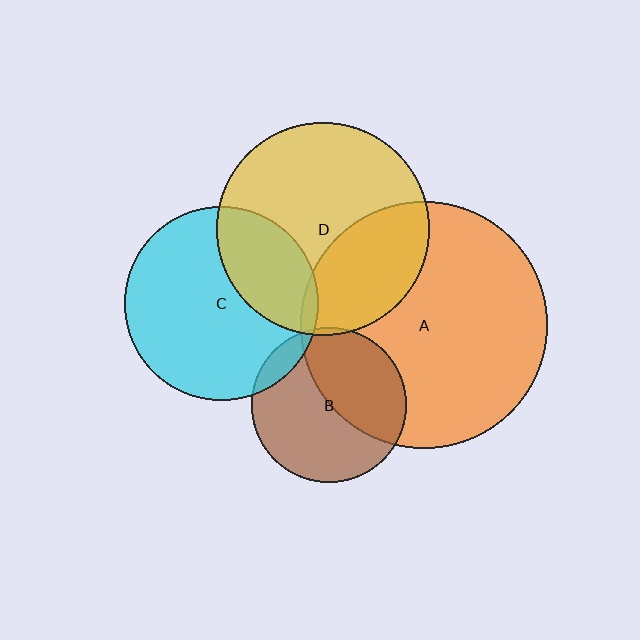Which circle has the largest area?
Circle A (orange).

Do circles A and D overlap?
Yes.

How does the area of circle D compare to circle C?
Approximately 1.2 times.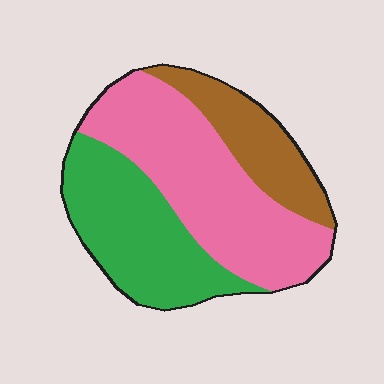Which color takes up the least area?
Brown, at roughly 20%.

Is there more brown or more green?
Green.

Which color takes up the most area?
Pink, at roughly 45%.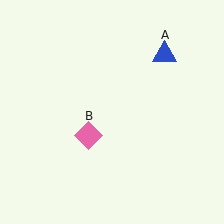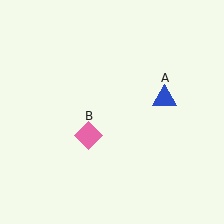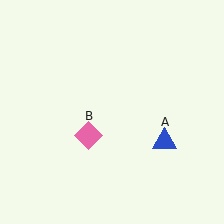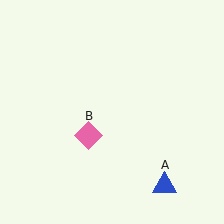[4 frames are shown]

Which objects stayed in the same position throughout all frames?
Pink diamond (object B) remained stationary.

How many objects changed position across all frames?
1 object changed position: blue triangle (object A).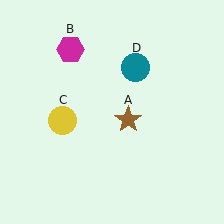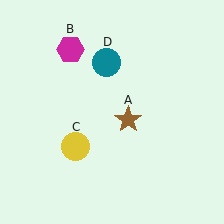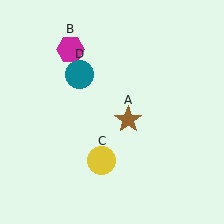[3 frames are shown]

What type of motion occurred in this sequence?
The yellow circle (object C), teal circle (object D) rotated counterclockwise around the center of the scene.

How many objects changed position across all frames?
2 objects changed position: yellow circle (object C), teal circle (object D).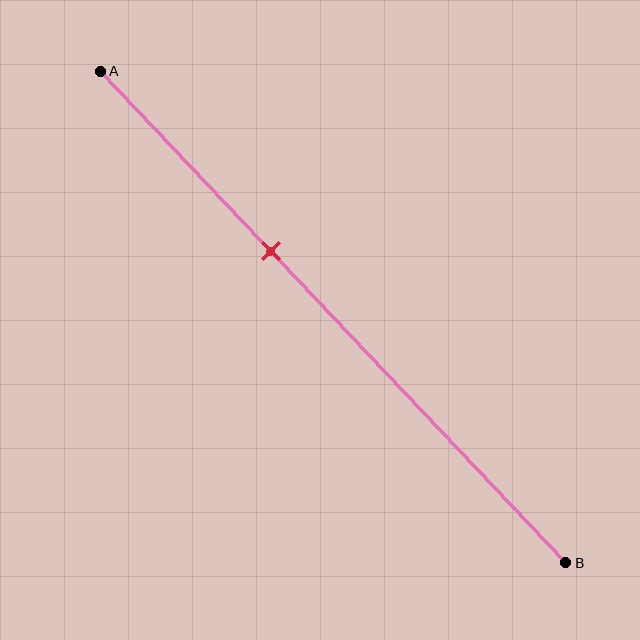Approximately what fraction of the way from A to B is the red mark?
The red mark is approximately 35% of the way from A to B.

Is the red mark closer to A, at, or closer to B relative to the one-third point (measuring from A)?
The red mark is closer to point B than the one-third point of segment AB.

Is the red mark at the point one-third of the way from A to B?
No, the mark is at about 35% from A, not at the 33% one-third point.